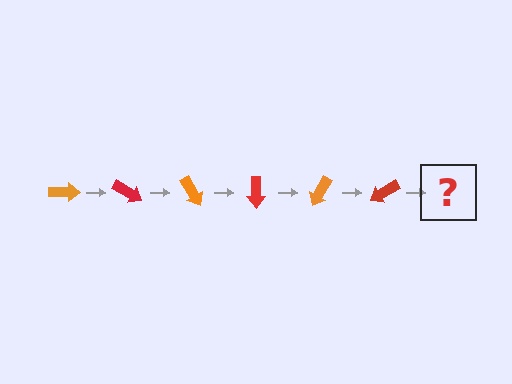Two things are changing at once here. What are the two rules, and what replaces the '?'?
The two rules are that it rotates 30 degrees each step and the color cycles through orange and red. The '?' should be an orange arrow, rotated 180 degrees from the start.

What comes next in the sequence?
The next element should be an orange arrow, rotated 180 degrees from the start.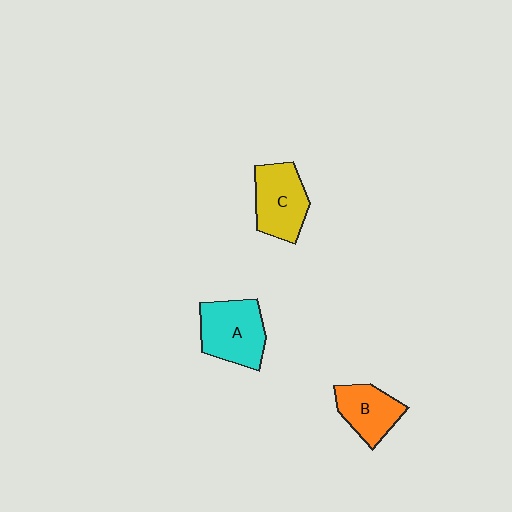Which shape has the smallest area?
Shape B (orange).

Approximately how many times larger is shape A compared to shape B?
Approximately 1.3 times.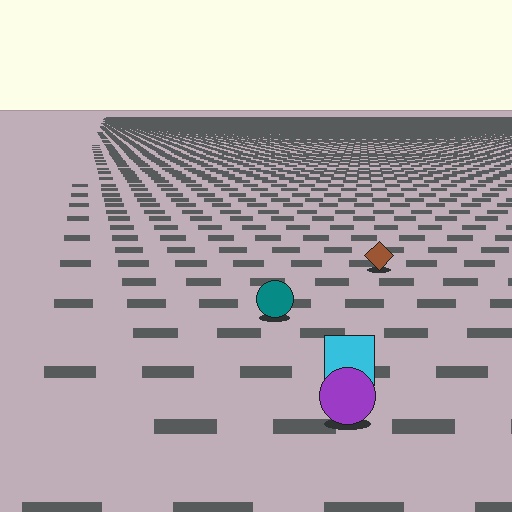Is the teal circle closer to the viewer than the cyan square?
No. The cyan square is closer — you can tell from the texture gradient: the ground texture is coarser near it.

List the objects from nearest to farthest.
From nearest to farthest: the purple circle, the cyan square, the teal circle, the brown diamond.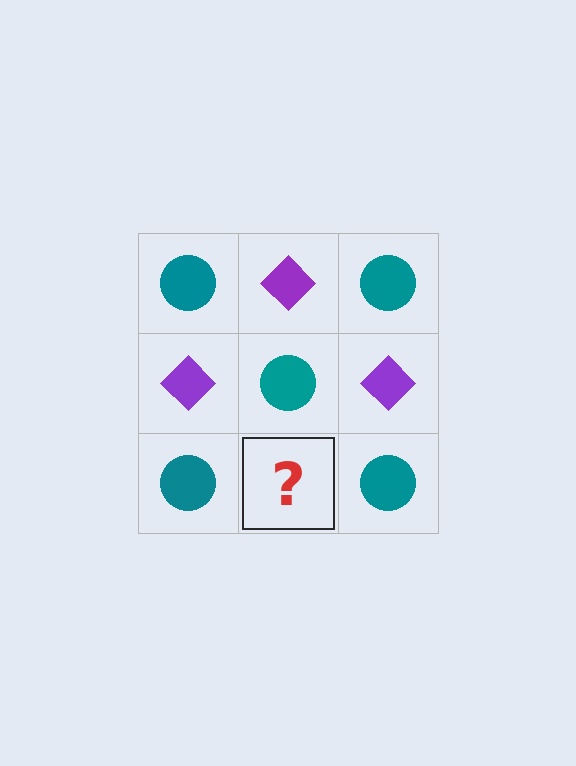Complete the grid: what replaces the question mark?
The question mark should be replaced with a purple diamond.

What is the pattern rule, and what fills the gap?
The rule is that it alternates teal circle and purple diamond in a checkerboard pattern. The gap should be filled with a purple diamond.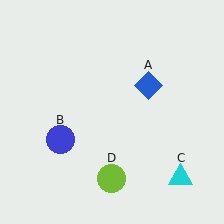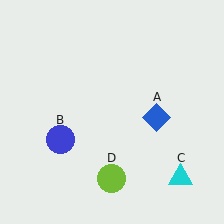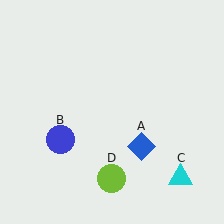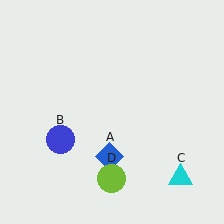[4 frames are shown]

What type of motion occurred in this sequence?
The blue diamond (object A) rotated clockwise around the center of the scene.